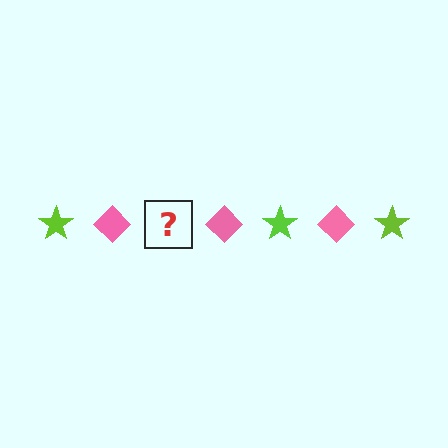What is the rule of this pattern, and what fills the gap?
The rule is that the pattern alternates between lime star and pink diamond. The gap should be filled with a lime star.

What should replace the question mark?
The question mark should be replaced with a lime star.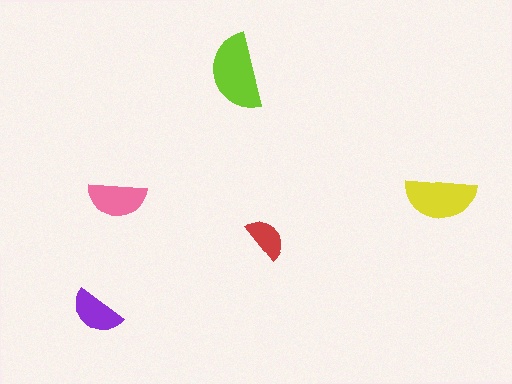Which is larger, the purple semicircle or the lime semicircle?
The lime one.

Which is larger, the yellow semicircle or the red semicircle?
The yellow one.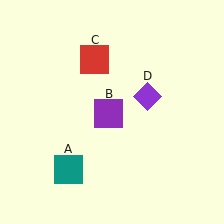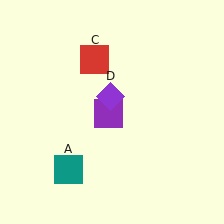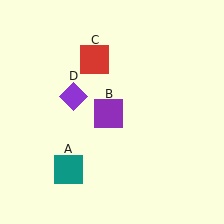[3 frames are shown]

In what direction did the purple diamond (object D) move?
The purple diamond (object D) moved left.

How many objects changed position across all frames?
1 object changed position: purple diamond (object D).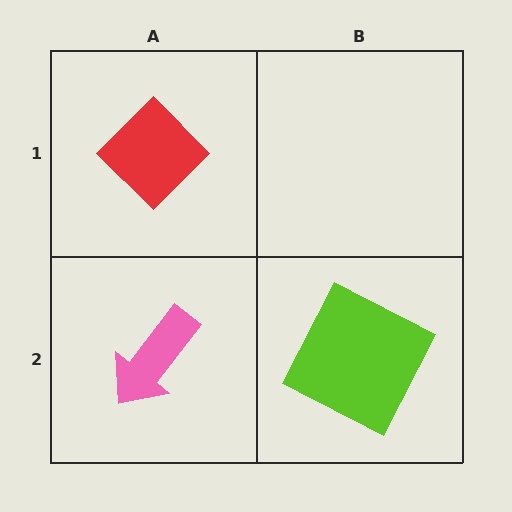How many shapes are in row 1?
1 shape.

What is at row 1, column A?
A red diamond.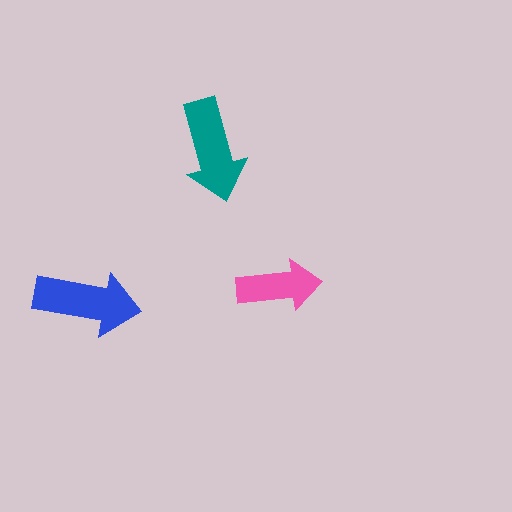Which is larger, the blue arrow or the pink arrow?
The blue one.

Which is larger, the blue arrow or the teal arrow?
The blue one.